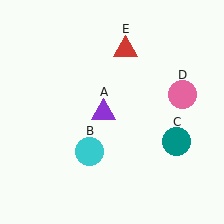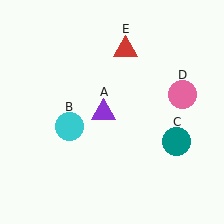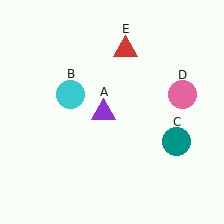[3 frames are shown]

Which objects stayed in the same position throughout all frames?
Purple triangle (object A) and teal circle (object C) and pink circle (object D) and red triangle (object E) remained stationary.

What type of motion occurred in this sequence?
The cyan circle (object B) rotated clockwise around the center of the scene.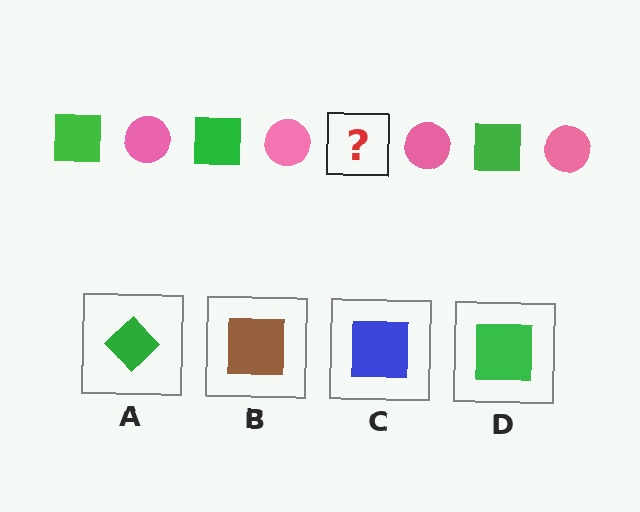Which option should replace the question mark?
Option D.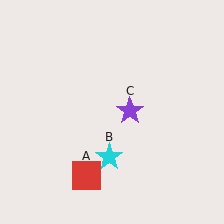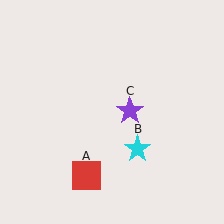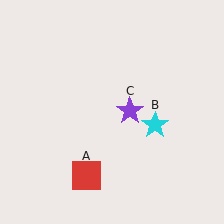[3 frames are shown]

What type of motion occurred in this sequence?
The cyan star (object B) rotated counterclockwise around the center of the scene.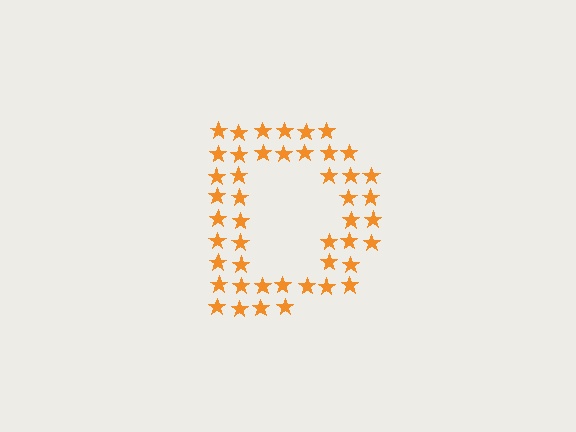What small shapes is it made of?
It is made of small stars.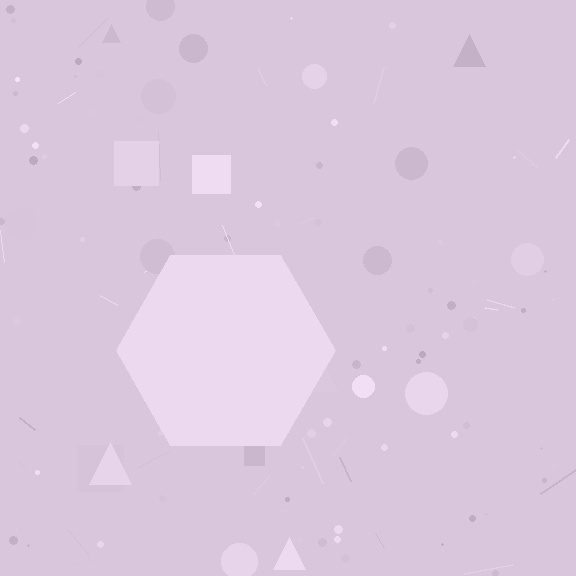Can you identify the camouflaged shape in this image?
The camouflaged shape is a hexagon.